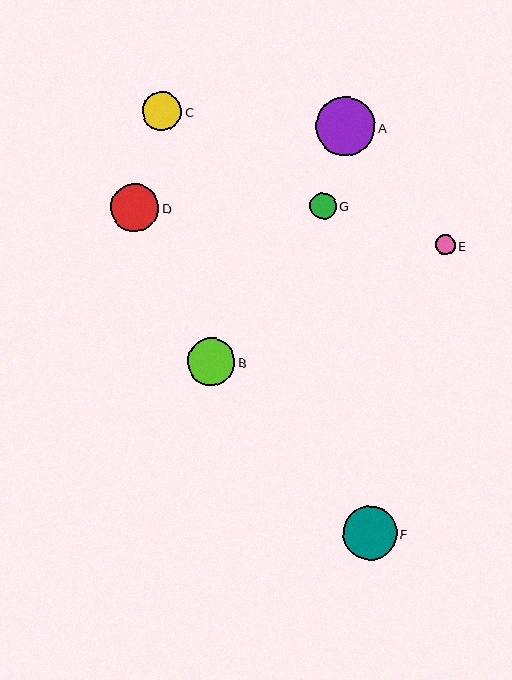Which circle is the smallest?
Circle E is the smallest with a size of approximately 20 pixels.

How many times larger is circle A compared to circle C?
Circle A is approximately 1.5 times the size of circle C.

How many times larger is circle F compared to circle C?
Circle F is approximately 1.4 times the size of circle C.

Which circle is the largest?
Circle A is the largest with a size of approximately 60 pixels.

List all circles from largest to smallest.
From largest to smallest: A, F, D, B, C, G, E.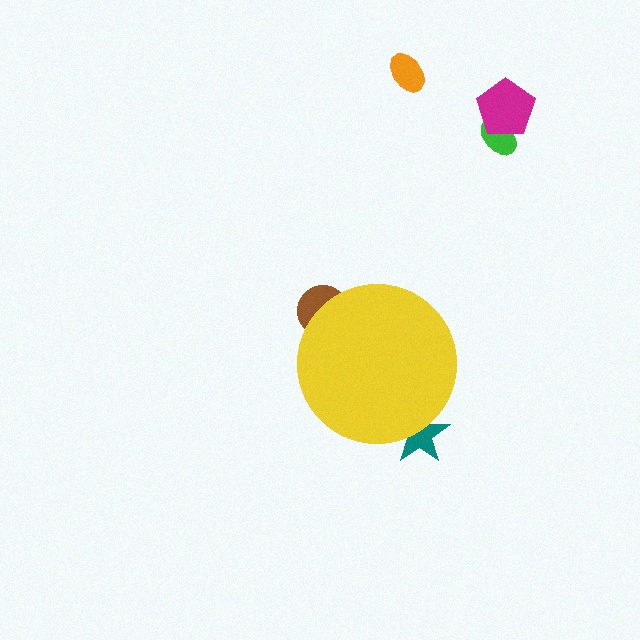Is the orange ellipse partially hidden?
No, the orange ellipse is fully visible.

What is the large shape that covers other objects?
A yellow circle.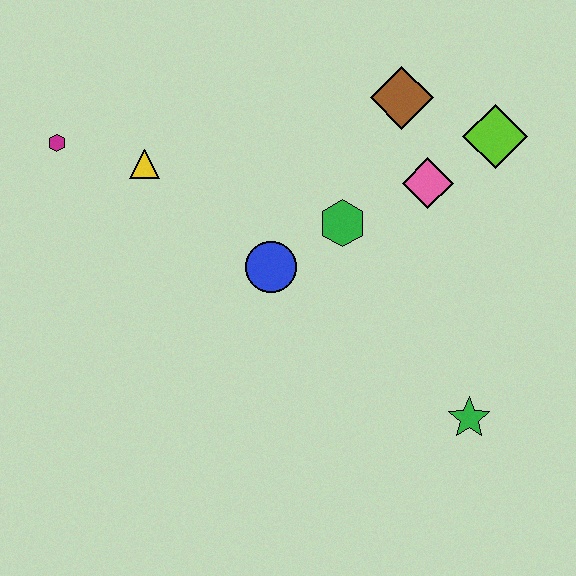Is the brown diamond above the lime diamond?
Yes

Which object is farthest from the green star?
The magenta hexagon is farthest from the green star.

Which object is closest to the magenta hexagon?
The yellow triangle is closest to the magenta hexagon.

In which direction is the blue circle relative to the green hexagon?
The blue circle is to the left of the green hexagon.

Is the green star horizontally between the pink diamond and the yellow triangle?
No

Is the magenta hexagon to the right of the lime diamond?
No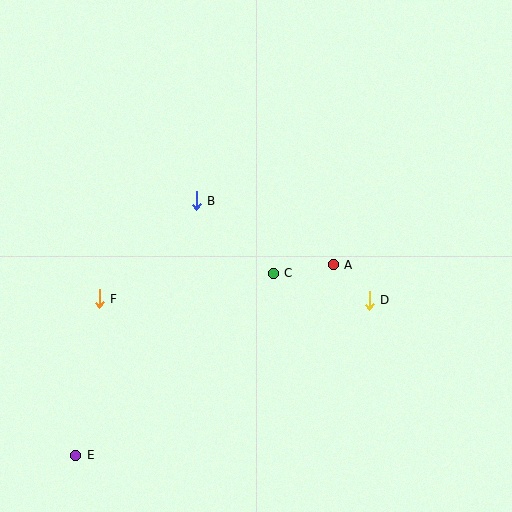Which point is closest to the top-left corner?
Point B is closest to the top-left corner.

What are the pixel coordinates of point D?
Point D is at (369, 300).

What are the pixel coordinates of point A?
Point A is at (333, 265).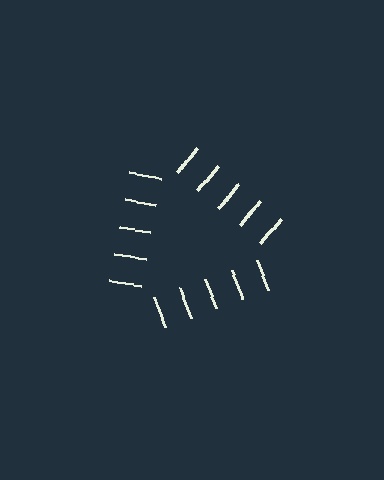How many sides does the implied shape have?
3 sides — the line-ends trace a triangle.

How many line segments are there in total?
15 — 5 along each of the 3 edges.